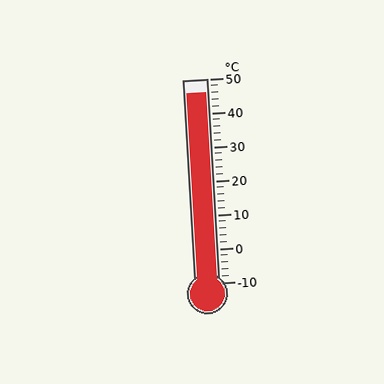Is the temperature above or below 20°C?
The temperature is above 20°C.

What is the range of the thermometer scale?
The thermometer scale ranges from -10°C to 50°C.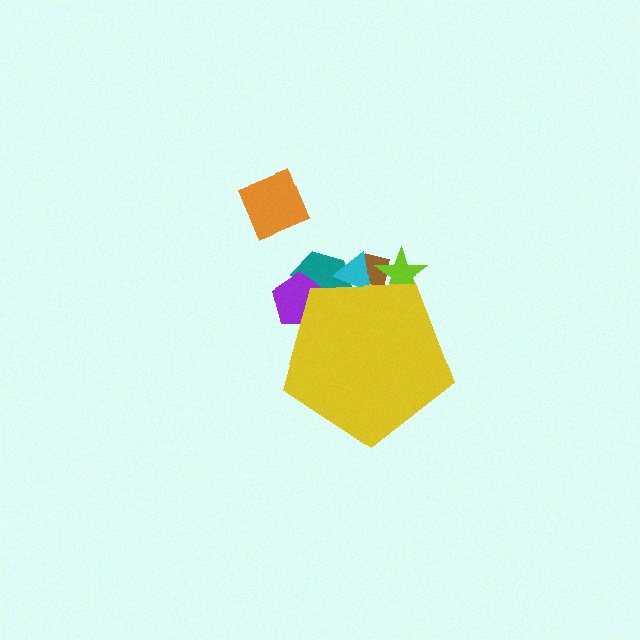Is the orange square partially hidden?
No, the orange square is fully visible.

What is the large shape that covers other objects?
A yellow pentagon.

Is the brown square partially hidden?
Yes, the brown square is partially hidden behind the yellow pentagon.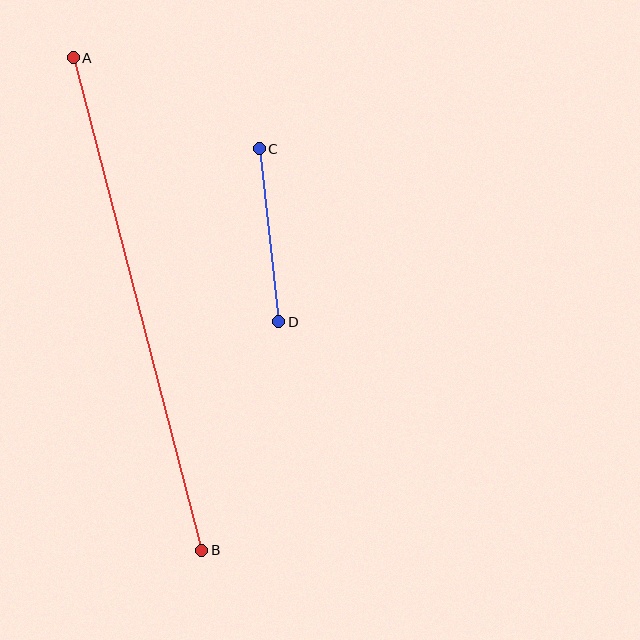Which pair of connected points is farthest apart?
Points A and B are farthest apart.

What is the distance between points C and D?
The distance is approximately 174 pixels.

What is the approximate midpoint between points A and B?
The midpoint is at approximately (138, 304) pixels.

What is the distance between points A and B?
The distance is approximately 509 pixels.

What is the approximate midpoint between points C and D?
The midpoint is at approximately (269, 235) pixels.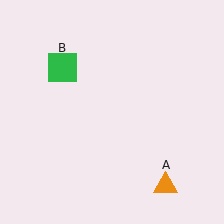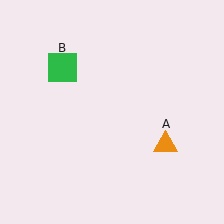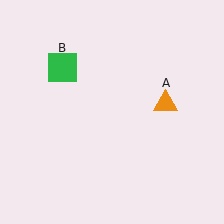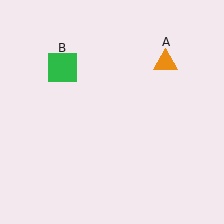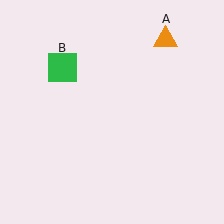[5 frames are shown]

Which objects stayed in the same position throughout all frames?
Green square (object B) remained stationary.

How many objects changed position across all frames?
1 object changed position: orange triangle (object A).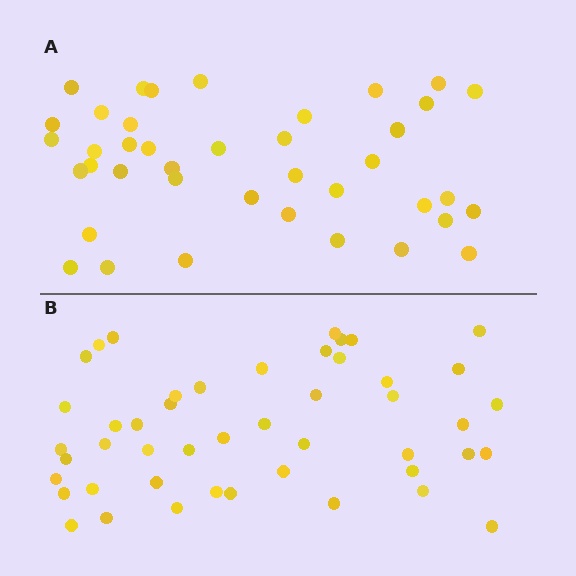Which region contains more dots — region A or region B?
Region B (the bottom region) has more dots.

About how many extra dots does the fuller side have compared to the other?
Region B has roughly 8 or so more dots than region A.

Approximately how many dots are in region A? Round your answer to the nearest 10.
About 40 dots.